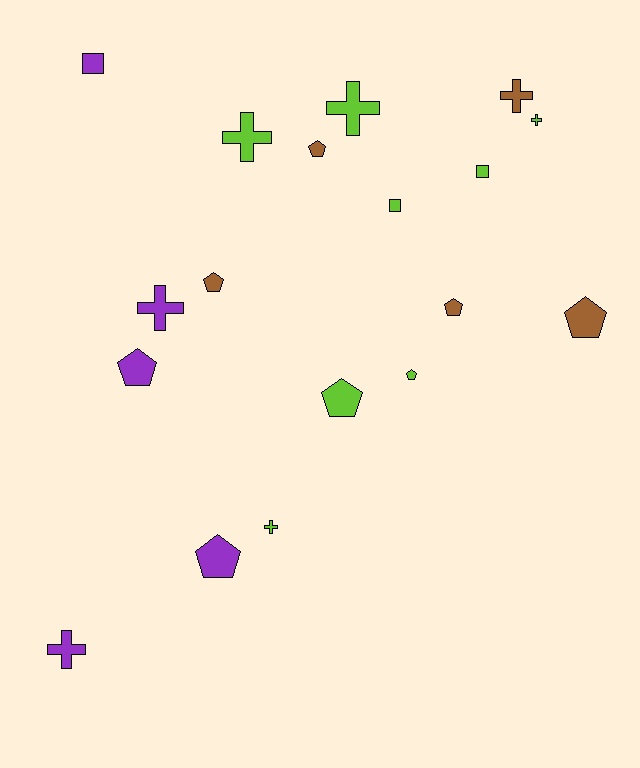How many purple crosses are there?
There are 2 purple crosses.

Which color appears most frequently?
Lime, with 8 objects.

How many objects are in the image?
There are 18 objects.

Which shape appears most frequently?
Pentagon, with 8 objects.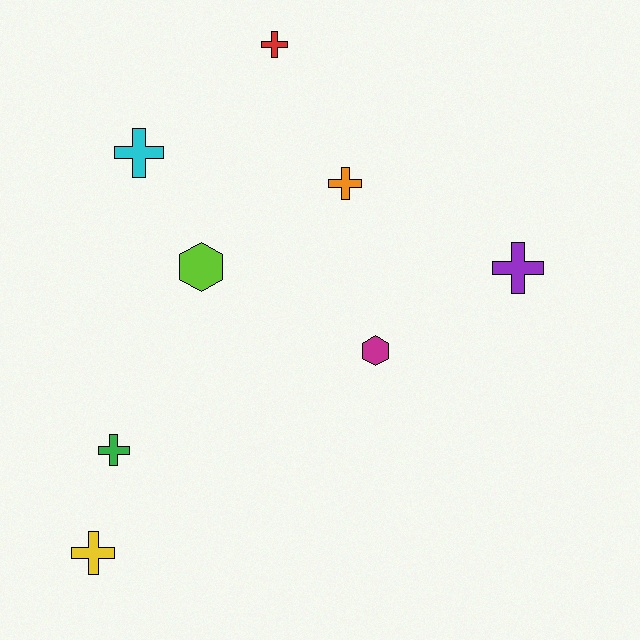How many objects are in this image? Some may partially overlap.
There are 8 objects.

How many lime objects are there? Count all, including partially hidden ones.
There is 1 lime object.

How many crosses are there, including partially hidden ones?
There are 6 crosses.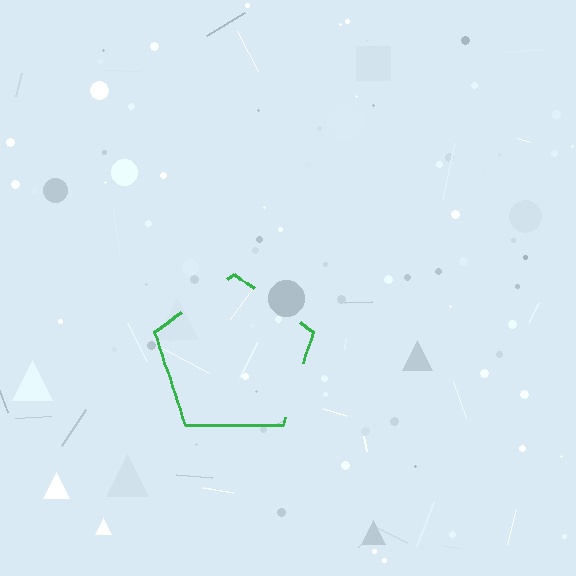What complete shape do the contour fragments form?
The contour fragments form a pentagon.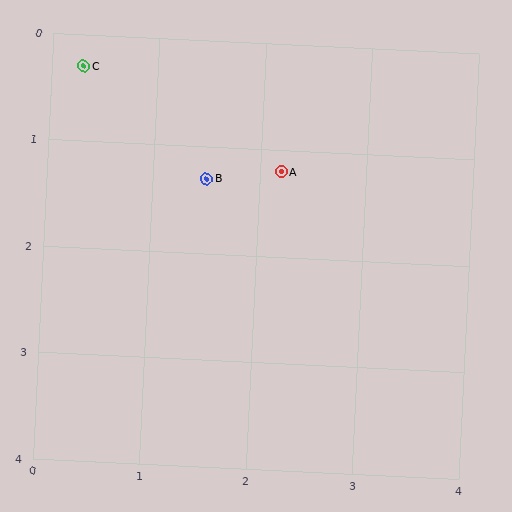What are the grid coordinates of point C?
Point C is at approximately (0.3, 0.3).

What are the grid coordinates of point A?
Point A is at approximately (2.2, 1.2).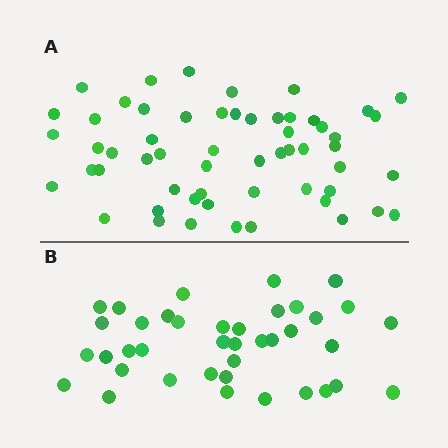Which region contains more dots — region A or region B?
Region A (the top region) has more dots.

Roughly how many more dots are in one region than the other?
Region A has approximately 20 more dots than region B.